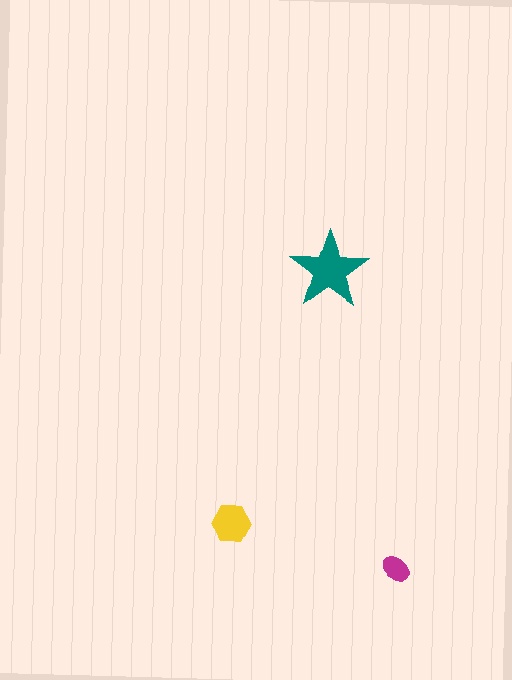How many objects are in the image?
There are 3 objects in the image.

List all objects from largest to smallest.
The teal star, the yellow hexagon, the magenta ellipse.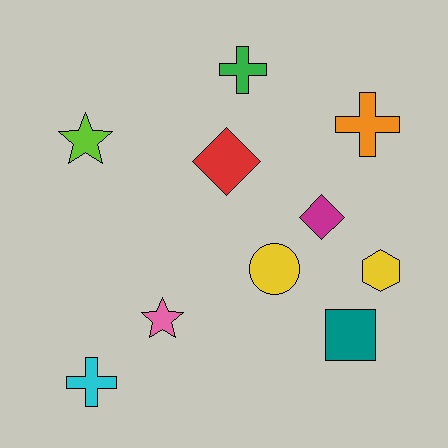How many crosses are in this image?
There are 3 crosses.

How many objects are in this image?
There are 10 objects.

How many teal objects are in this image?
There is 1 teal object.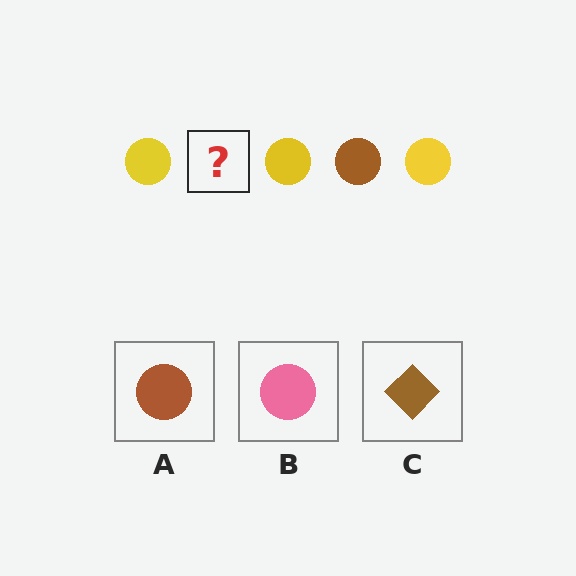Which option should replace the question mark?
Option A.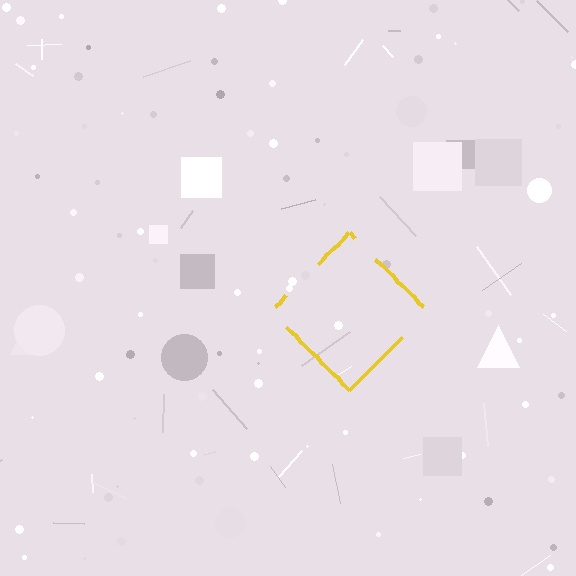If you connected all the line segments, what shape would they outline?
They would outline a diamond.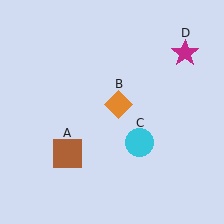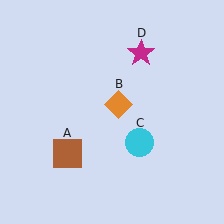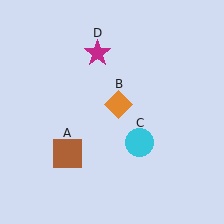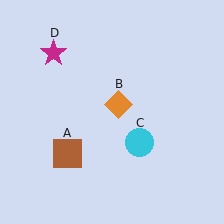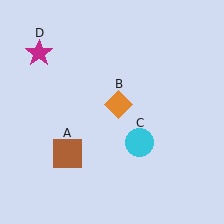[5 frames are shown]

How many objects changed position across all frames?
1 object changed position: magenta star (object D).